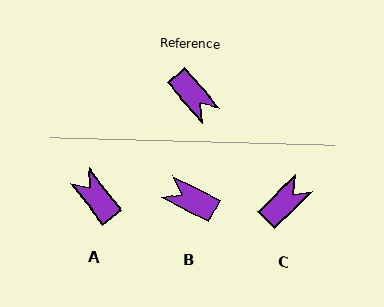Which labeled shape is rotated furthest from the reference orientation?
A, about 177 degrees away.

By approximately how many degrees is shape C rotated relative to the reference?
Approximately 93 degrees counter-clockwise.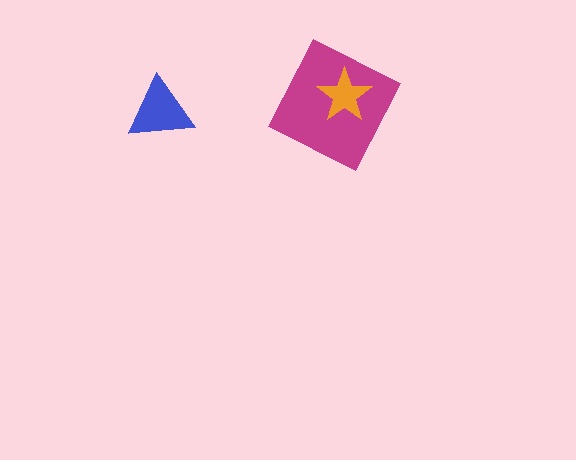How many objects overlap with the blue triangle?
0 objects overlap with the blue triangle.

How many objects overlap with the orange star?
1 object overlaps with the orange star.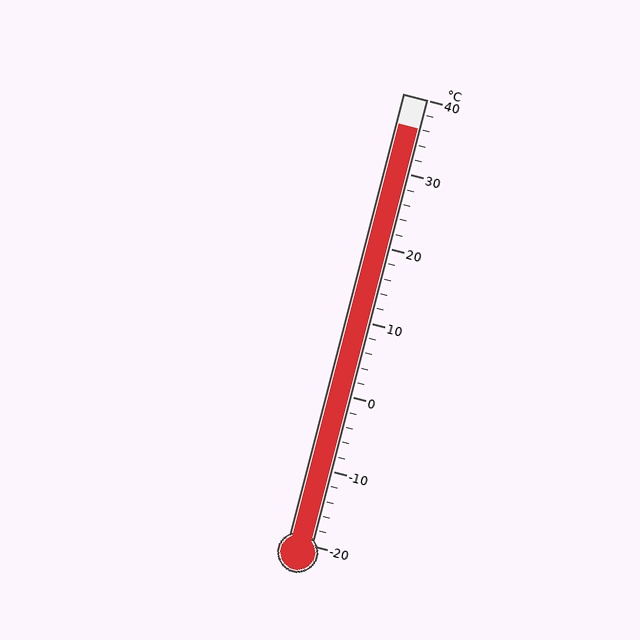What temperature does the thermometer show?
The thermometer shows approximately 36°C.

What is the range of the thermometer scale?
The thermometer scale ranges from -20°C to 40°C.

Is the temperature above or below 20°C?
The temperature is above 20°C.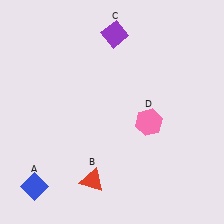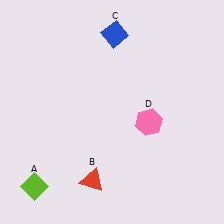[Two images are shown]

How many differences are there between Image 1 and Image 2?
There are 2 differences between the two images.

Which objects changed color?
A changed from blue to lime. C changed from purple to blue.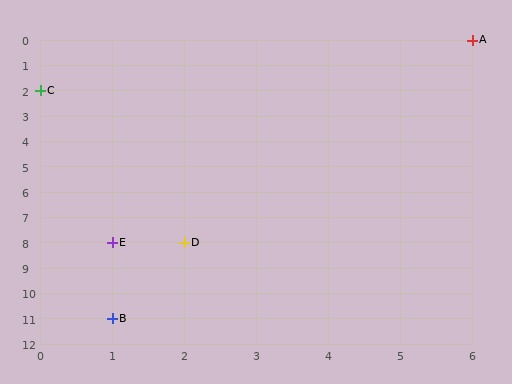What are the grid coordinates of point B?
Point B is at grid coordinates (1, 11).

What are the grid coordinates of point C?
Point C is at grid coordinates (0, 2).